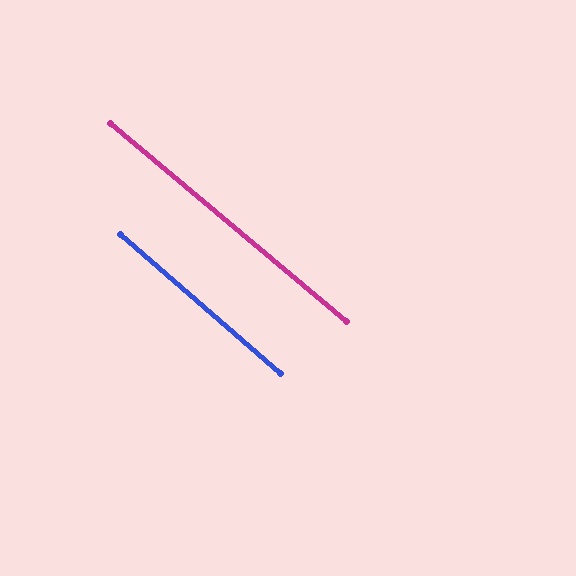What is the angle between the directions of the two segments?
Approximately 1 degree.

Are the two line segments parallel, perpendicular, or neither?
Parallel — their directions differ by only 0.9°.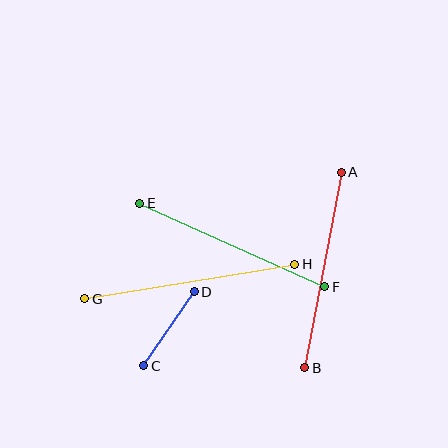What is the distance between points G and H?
The distance is approximately 213 pixels.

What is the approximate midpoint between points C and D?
The midpoint is at approximately (169, 329) pixels.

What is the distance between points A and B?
The distance is approximately 199 pixels.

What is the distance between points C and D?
The distance is approximately 90 pixels.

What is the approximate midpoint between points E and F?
The midpoint is at approximately (232, 245) pixels.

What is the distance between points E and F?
The distance is approximately 203 pixels.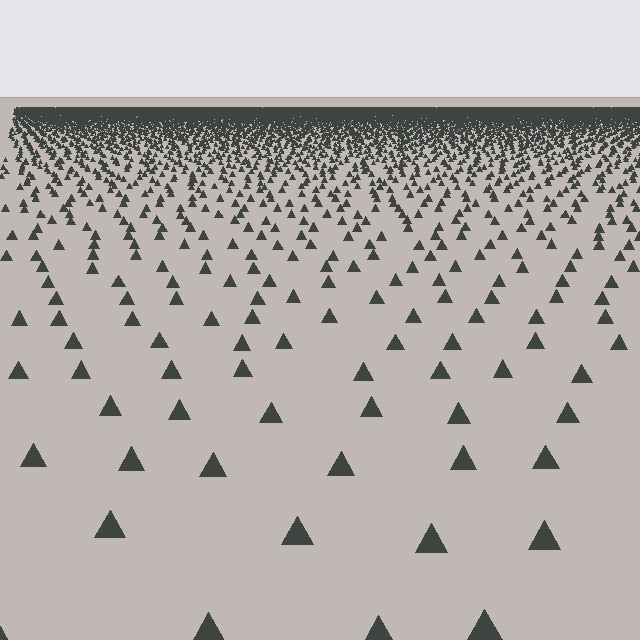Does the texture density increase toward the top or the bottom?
Density increases toward the top.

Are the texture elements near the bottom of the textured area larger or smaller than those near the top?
Larger. Near the bottom, elements are closer to the viewer and appear at a bigger on-screen size.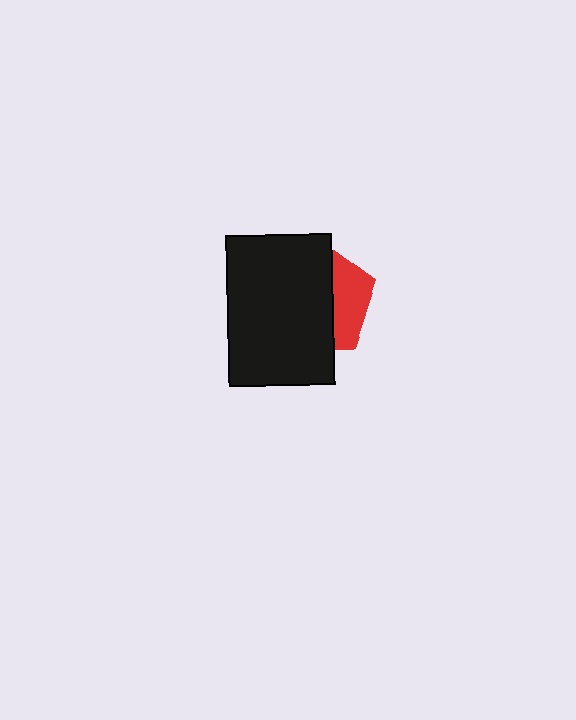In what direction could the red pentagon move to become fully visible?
The red pentagon could move right. That would shift it out from behind the black rectangle entirely.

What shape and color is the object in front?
The object in front is a black rectangle.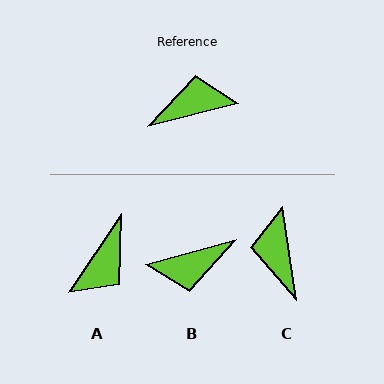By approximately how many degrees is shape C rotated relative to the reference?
Approximately 84 degrees counter-clockwise.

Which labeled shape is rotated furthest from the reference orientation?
B, about 179 degrees away.